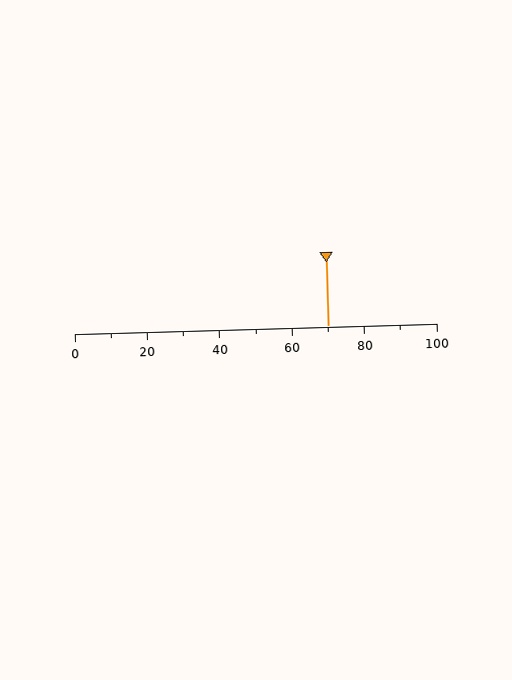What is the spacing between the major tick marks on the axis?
The major ticks are spaced 20 apart.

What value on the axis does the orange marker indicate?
The marker indicates approximately 70.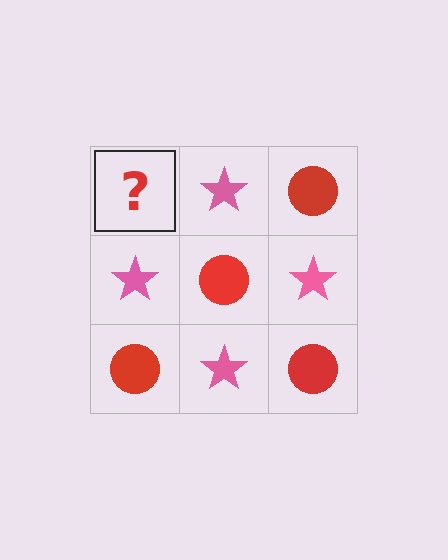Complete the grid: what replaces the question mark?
The question mark should be replaced with a red circle.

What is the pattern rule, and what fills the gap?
The rule is that it alternates red circle and pink star in a checkerboard pattern. The gap should be filled with a red circle.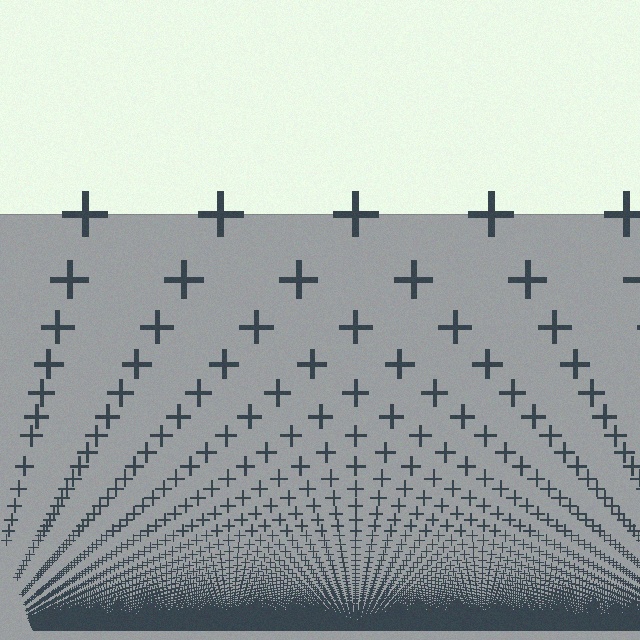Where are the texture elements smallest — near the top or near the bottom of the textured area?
Near the bottom.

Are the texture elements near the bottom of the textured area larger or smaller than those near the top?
Smaller. The gradient is inverted — elements near the bottom are smaller and denser.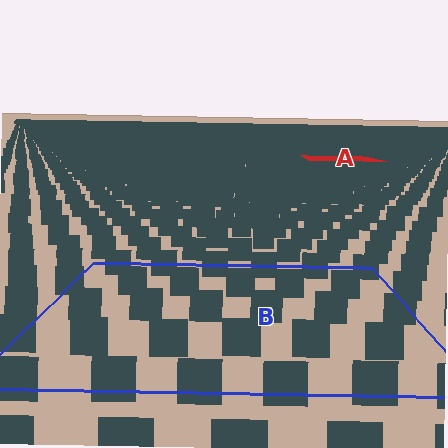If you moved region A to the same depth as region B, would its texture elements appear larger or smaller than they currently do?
They would appear larger. At a closer depth, the same texture elements are projected at a bigger on-screen size.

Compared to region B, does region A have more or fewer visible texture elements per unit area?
Region A has more texture elements per unit area — they are packed more densely because it is farther away.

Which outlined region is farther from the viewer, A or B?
Region A is farther from the viewer — the texture elements inside it appear smaller and more densely packed.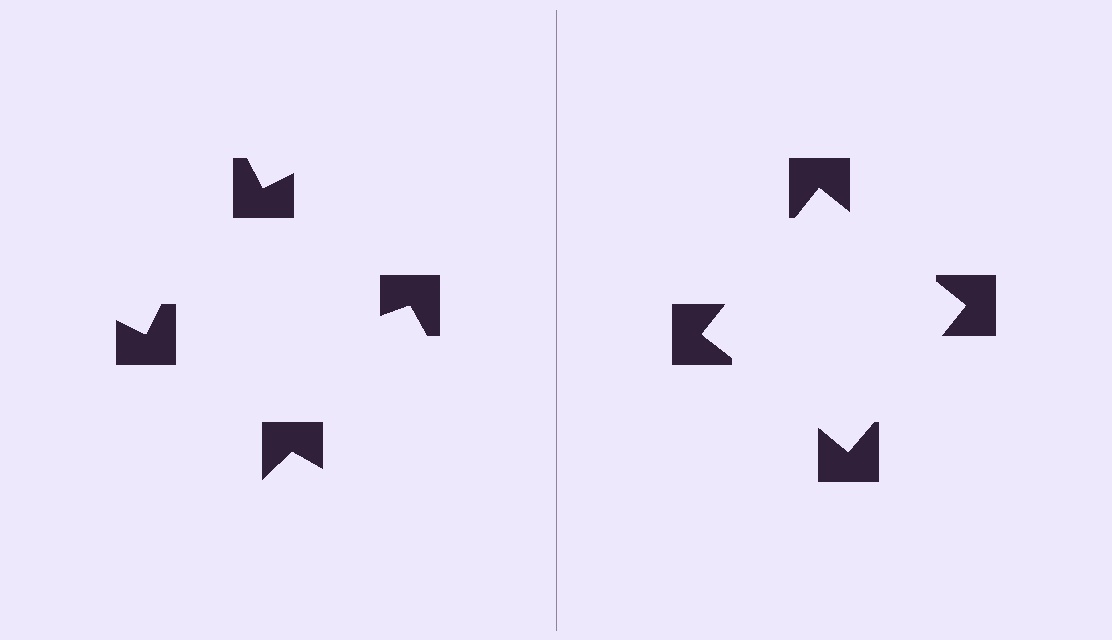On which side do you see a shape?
An illusory square appears on the right side. On the left side the wedge cuts are rotated, so no coherent shape forms.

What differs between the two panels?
The notched squares are positioned identically on both sides; only the wedge orientations differ. On the right they align to a square; on the left they are misaligned.